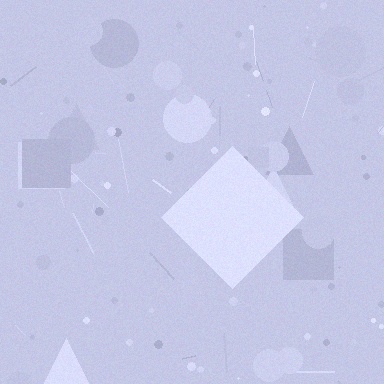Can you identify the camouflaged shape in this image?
The camouflaged shape is a diamond.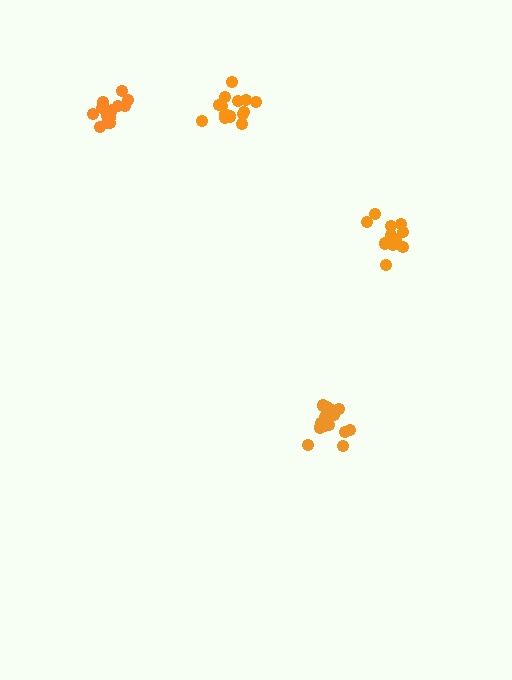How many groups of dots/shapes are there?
There are 4 groups.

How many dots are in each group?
Group 1: 15 dots, Group 2: 14 dots, Group 3: 14 dots, Group 4: 15 dots (58 total).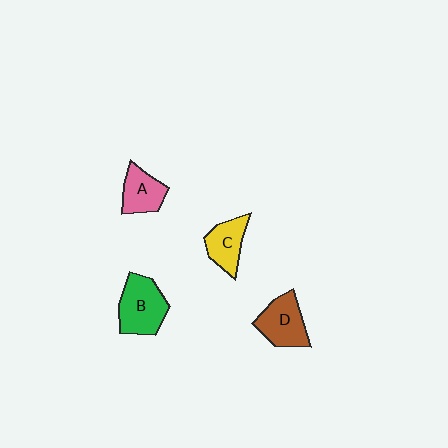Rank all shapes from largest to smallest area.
From largest to smallest: B (green), D (brown), C (yellow), A (pink).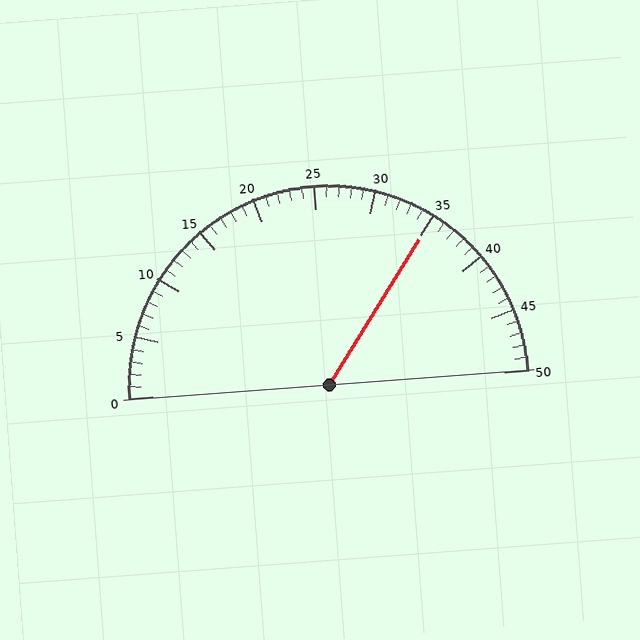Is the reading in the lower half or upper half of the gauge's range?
The reading is in the upper half of the range (0 to 50).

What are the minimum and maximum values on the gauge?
The gauge ranges from 0 to 50.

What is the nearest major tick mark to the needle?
The nearest major tick mark is 35.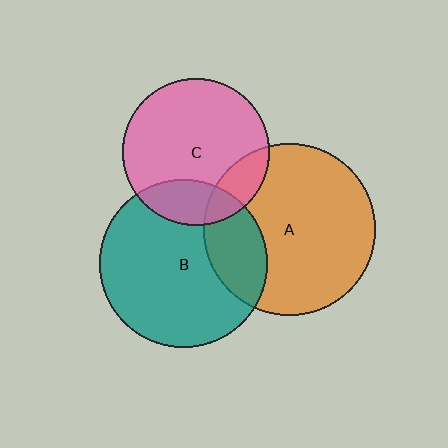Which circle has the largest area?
Circle A (orange).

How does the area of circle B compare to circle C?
Approximately 1.3 times.